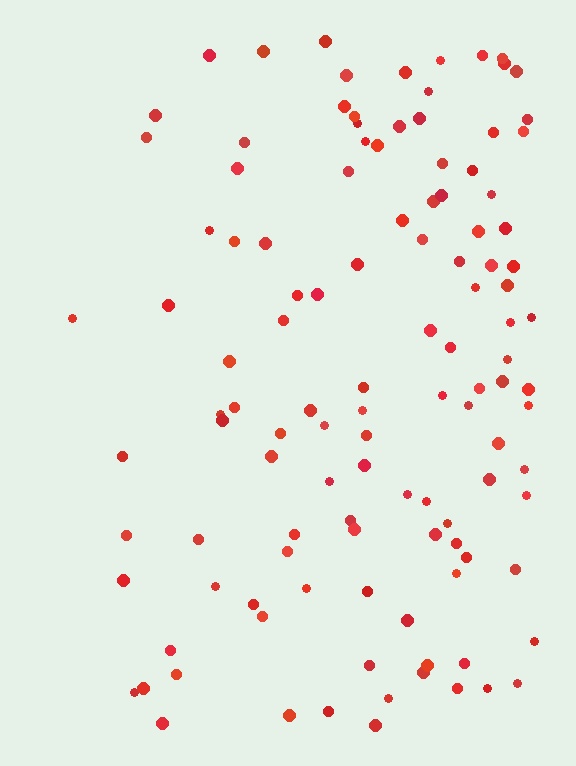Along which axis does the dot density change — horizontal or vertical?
Horizontal.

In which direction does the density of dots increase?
From left to right, with the right side densest.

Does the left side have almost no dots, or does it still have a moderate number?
Still a moderate number, just noticeably fewer than the right.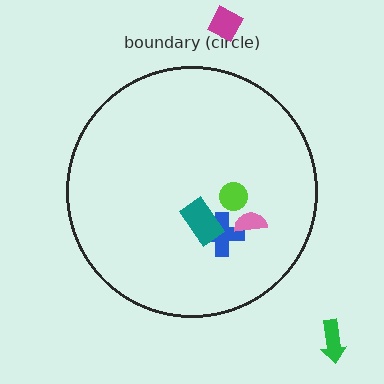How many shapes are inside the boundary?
4 inside, 2 outside.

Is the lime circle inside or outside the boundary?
Inside.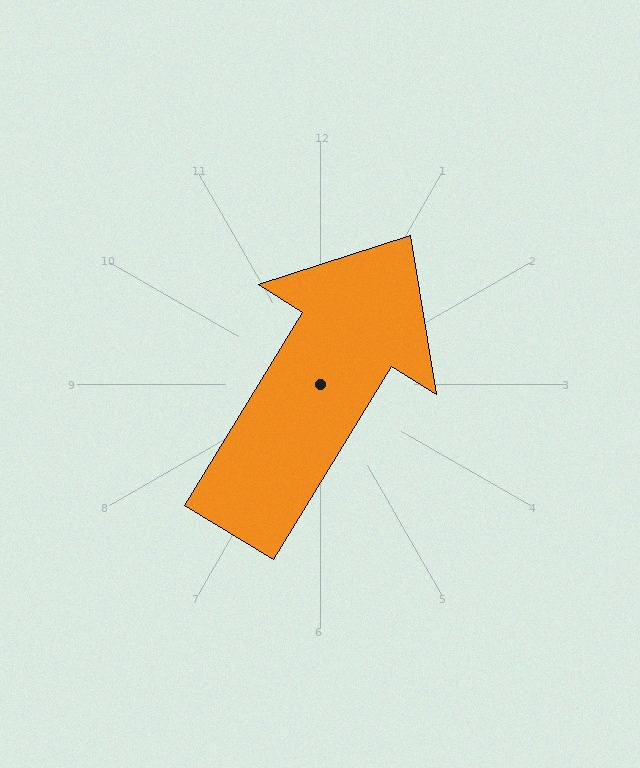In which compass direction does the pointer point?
Northeast.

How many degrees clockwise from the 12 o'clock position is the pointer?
Approximately 31 degrees.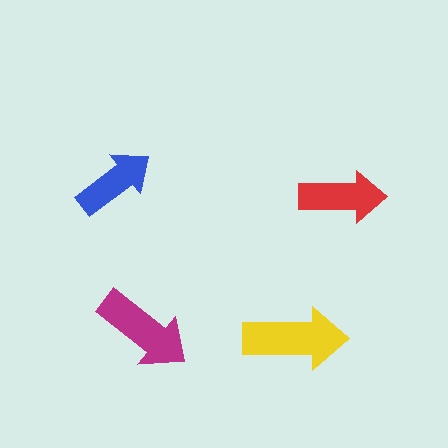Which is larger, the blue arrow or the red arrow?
The red one.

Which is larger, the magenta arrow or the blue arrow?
The magenta one.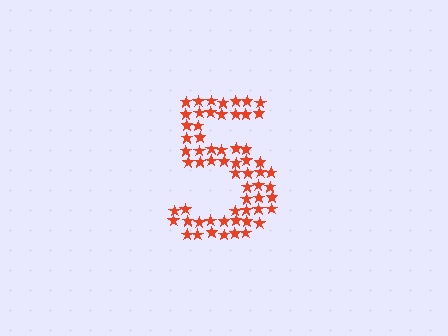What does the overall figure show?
The overall figure shows the digit 5.